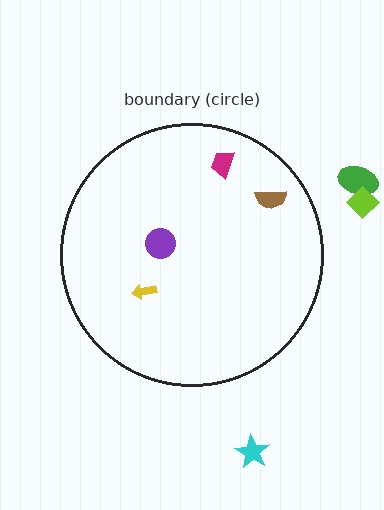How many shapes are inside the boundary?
4 inside, 3 outside.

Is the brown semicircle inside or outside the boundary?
Inside.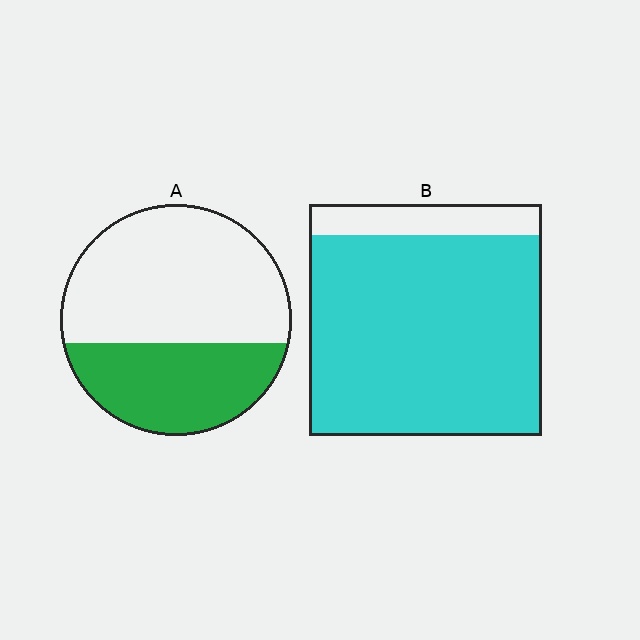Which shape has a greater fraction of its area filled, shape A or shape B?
Shape B.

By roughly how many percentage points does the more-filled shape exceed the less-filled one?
By roughly 50 percentage points (B over A).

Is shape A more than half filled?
No.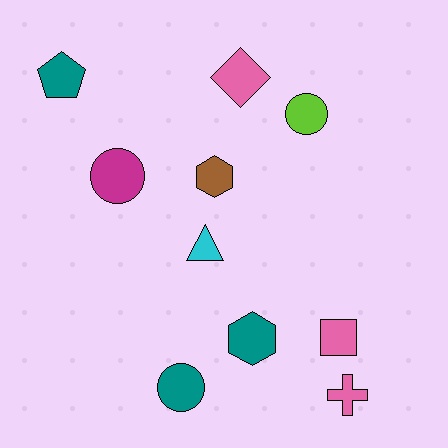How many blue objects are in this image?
There are no blue objects.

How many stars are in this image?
There are no stars.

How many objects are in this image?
There are 10 objects.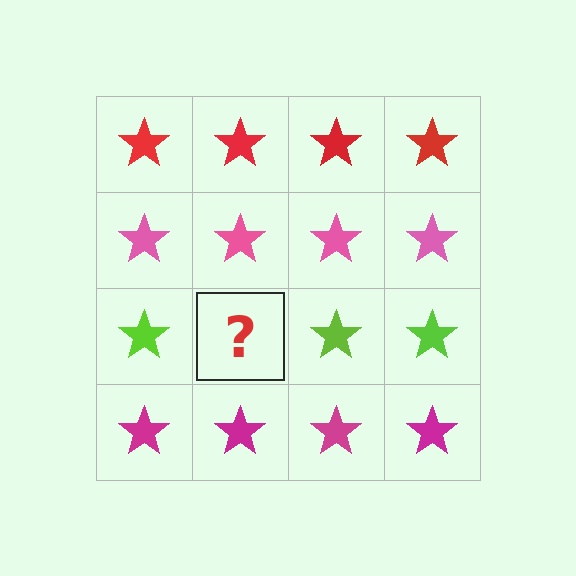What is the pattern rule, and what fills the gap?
The rule is that each row has a consistent color. The gap should be filled with a lime star.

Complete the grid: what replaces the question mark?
The question mark should be replaced with a lime star.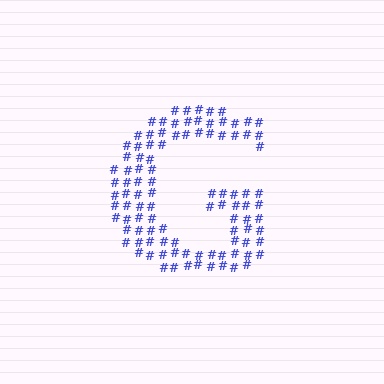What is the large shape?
The large shape is the letter G.